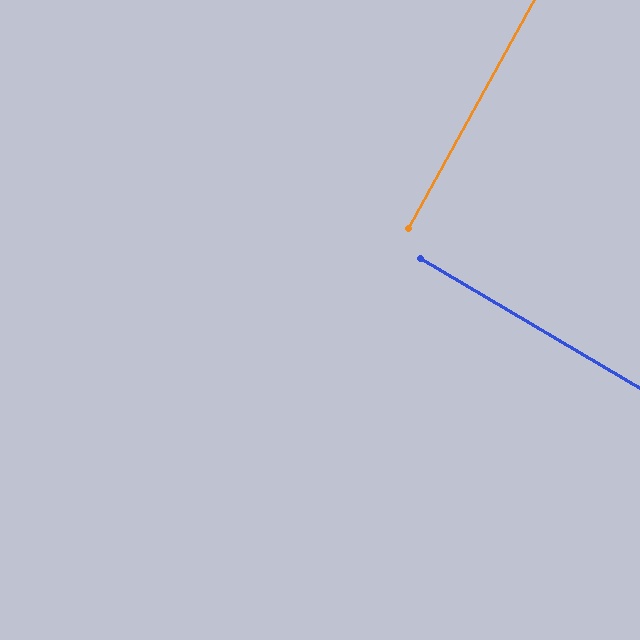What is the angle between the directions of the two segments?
Approximately 88 degrees.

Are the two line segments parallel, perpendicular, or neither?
Perpendicular — they meet at approximately 88°.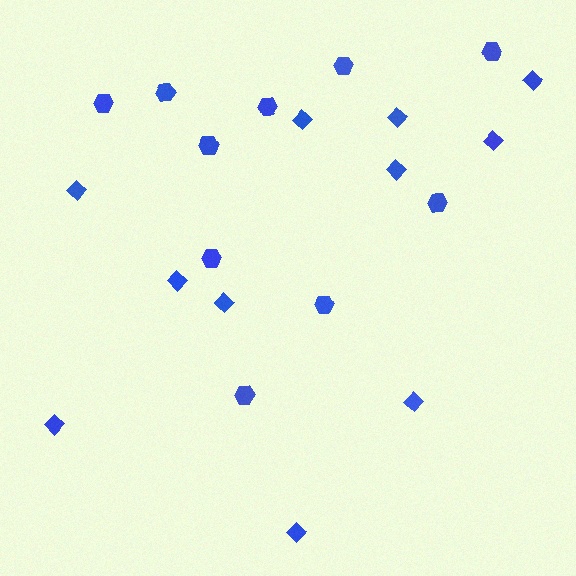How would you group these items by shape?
There are 2 groups: one group of hexagons (10) and one group of diamonds (11).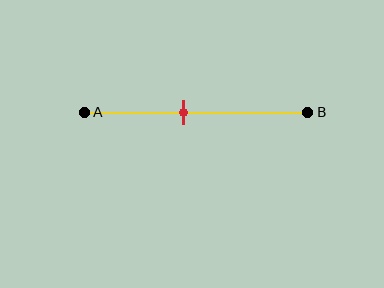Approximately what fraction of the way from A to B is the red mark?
The red mark is approximately 45% of the way from A to B.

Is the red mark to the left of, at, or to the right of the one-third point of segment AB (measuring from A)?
The red mark is to the right of the one-third point of segment AB.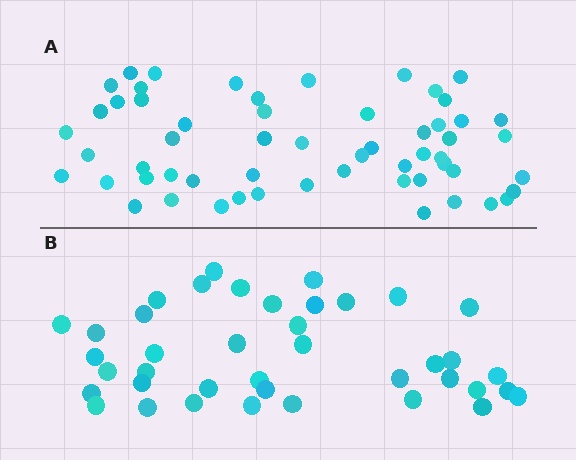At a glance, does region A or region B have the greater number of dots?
Region A (the top region) has more dots.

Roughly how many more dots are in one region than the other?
Region A has approximately 15 more dots than region B.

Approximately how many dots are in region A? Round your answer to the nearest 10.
About 60 dots. (The exact count is 57, which rounds to 60.)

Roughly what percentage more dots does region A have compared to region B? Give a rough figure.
About 40% more.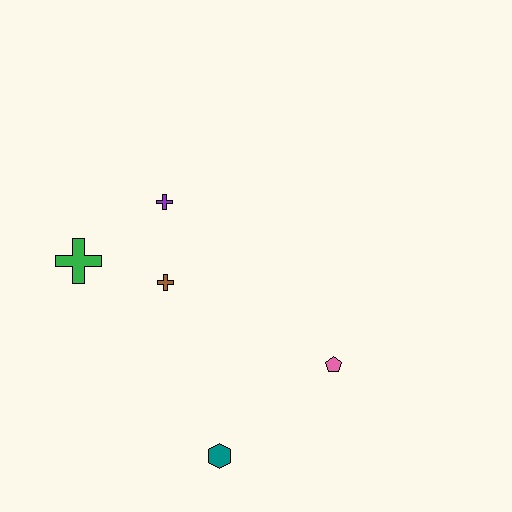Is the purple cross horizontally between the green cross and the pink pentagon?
Yes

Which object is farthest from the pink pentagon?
The green cross is farthest from the pink pentagon.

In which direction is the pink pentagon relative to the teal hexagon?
The pink pentagon is to the right of the teal hexagon.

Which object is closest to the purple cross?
The brown cross is closest to the purple cross.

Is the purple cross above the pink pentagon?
Yes